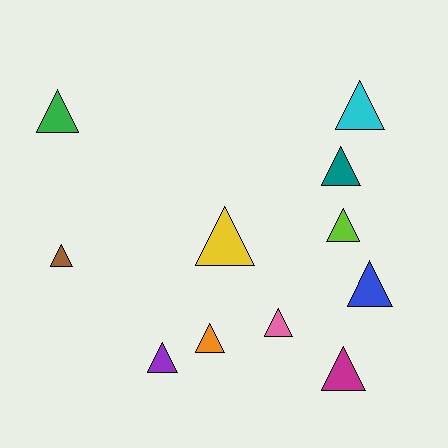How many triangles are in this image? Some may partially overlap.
There are 11 triangles.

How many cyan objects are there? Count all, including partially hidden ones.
There is 1 cyan object.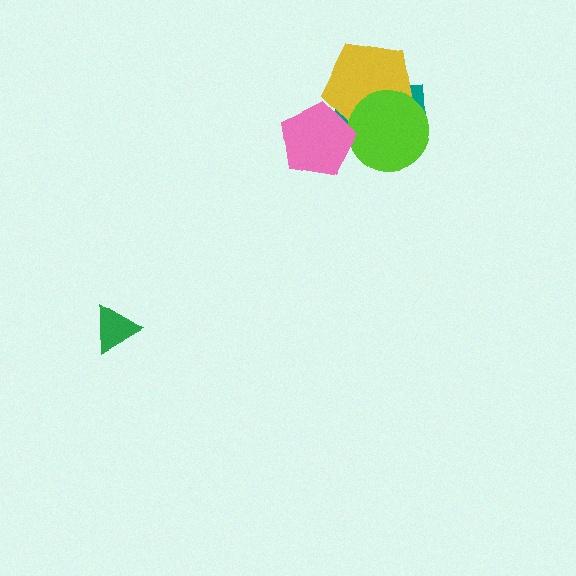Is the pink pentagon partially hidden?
No, no other shape covers it.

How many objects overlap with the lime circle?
3 objects overlap with the lime circle.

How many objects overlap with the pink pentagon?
3 objects overlap with the pink pentagon.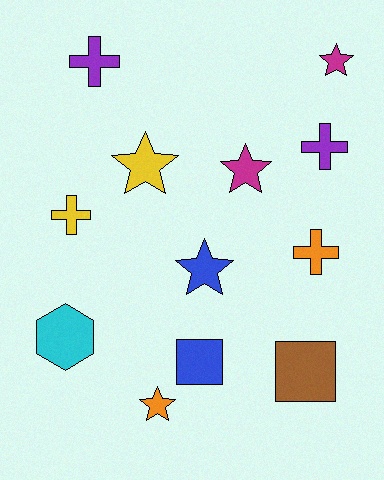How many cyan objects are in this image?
There is 1 cyan object.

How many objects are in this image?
There are 12 objects.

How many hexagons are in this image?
There is 1 hexagon.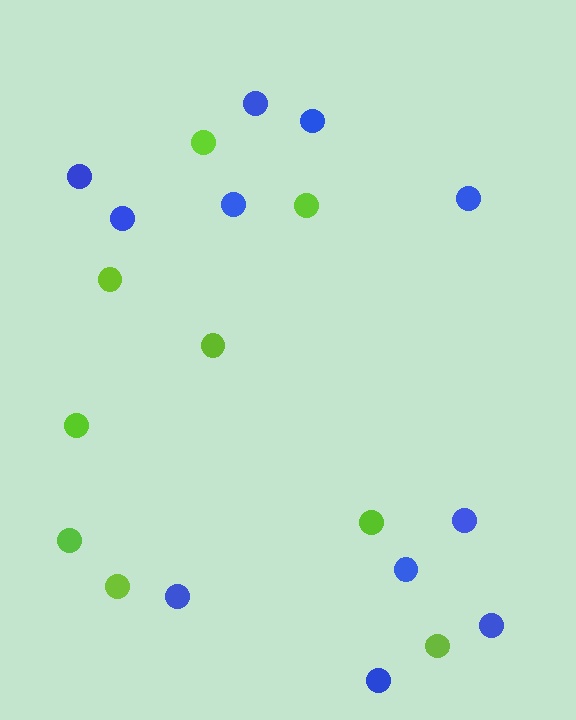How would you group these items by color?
There are 2 groups: one group of blue circles (11) and one group of lime circles (9).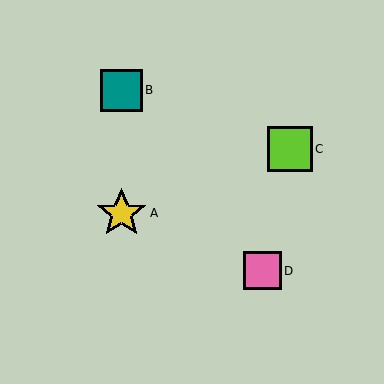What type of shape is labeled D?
Shape D is a pink square.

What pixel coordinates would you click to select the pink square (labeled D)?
Click at (262, 271) to select the pink square D.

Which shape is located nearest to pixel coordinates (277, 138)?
The lime square (labeled C) at (290, 149) is nearest to that location.